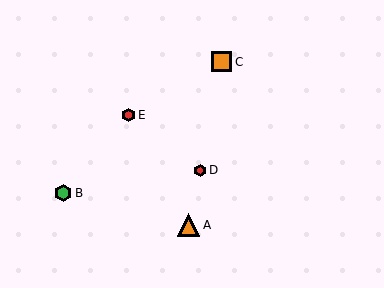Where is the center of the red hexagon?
The center of the red hexagon is at (200, 170).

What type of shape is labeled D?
Shape D is a red hexagon.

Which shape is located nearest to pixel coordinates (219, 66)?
The orange square (labeled C) at (222, 62) is nearest to that location.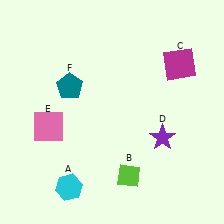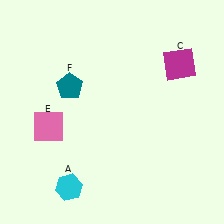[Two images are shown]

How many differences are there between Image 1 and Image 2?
There are 2 differences between the two images.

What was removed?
The purple star (D), the lime diamond (B) were removed in Image 2.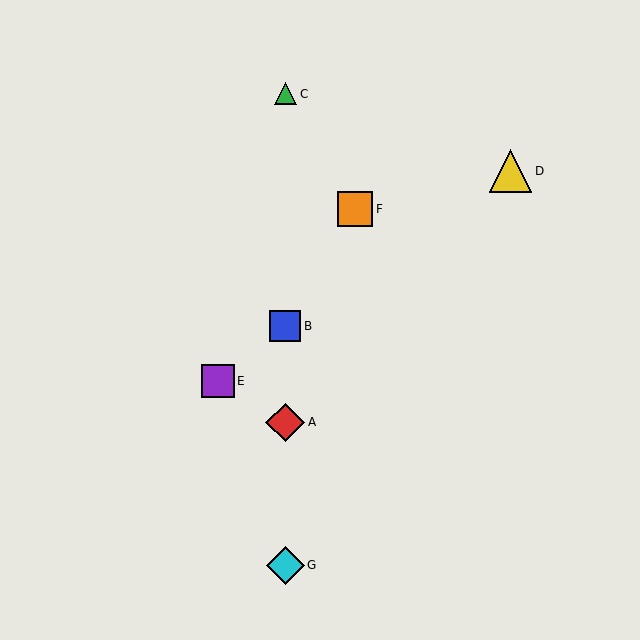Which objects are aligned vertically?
Objects A, B, C, G are aligned vertically.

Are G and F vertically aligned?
No, G is at x≈285 and F is at x≈355.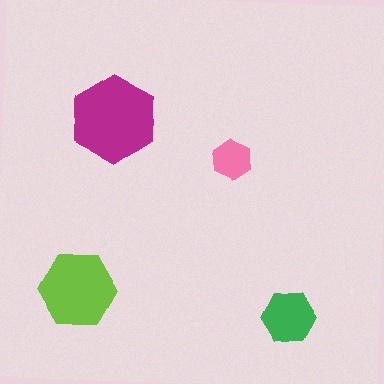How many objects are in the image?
There are 4 objects in the image.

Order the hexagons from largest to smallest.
the magenta one, the lime one, the green one, the pink one.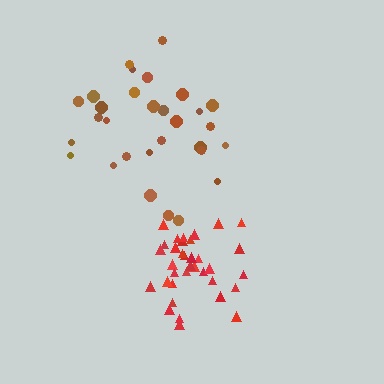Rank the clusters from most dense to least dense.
red, brown.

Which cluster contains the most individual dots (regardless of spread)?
Red (35).